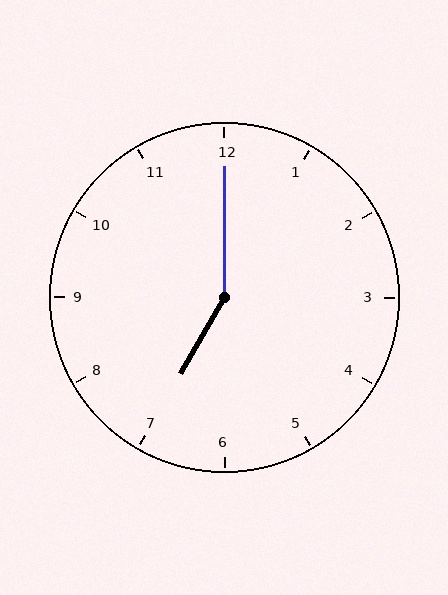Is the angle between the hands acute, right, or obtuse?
It is obtuse.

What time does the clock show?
7:00.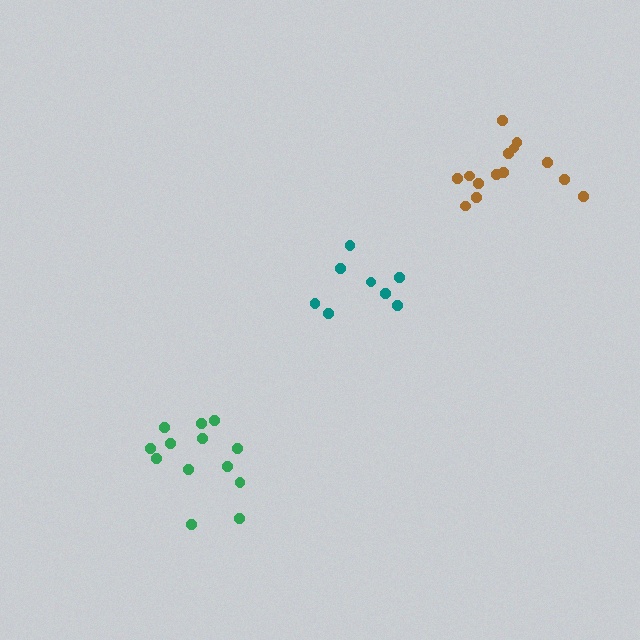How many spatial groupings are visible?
There are 3 spatial groupings.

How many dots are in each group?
Group 1: 8 dots, Group 2: 13 dots, Group 3: 14 dots (35 total).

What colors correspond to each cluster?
The clusters are colored: teal, green, brown.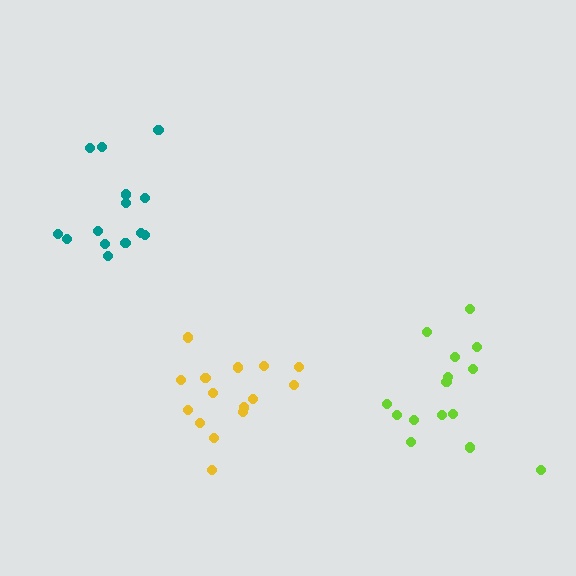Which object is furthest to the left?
The teal cluster is leftmost.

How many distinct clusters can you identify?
There are 3 distinct clusters.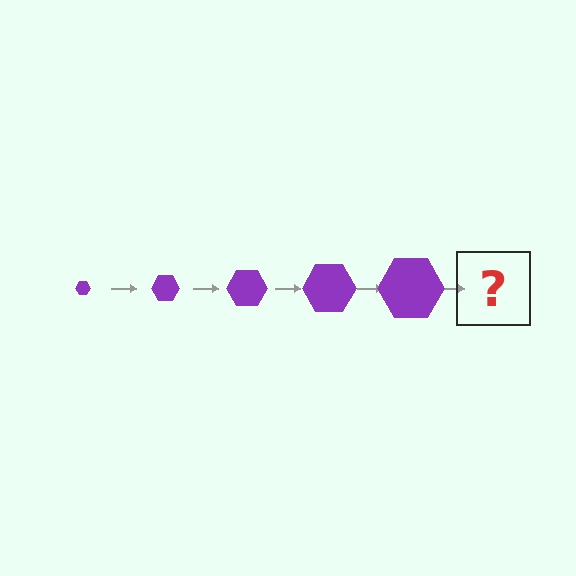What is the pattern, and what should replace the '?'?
The pattern is that the hexagon gets progressively larger each step. The '?' should be a purple hexagon, larger than the previous one.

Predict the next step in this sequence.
The next step is a purple hexagon, larger than the previous one.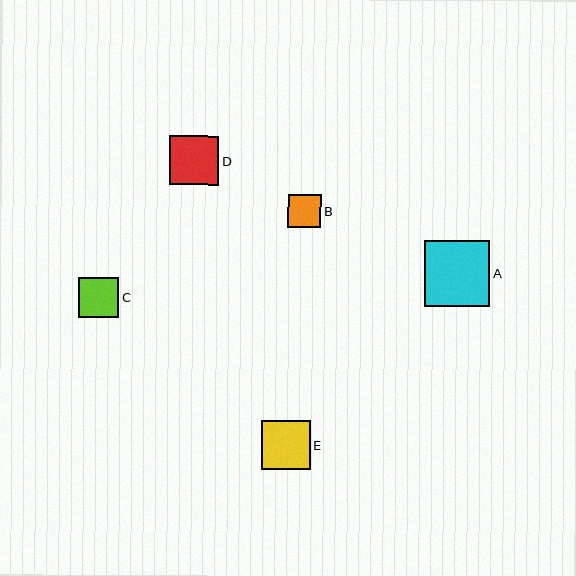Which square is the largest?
Square A is the largest with a size of approximately 66 pixels.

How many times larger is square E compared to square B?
Square E is approximately 1.4 times the size of square B.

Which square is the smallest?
Square B is the smallest with a size of approximately 34 pixels.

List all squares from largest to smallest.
From largest to smallest: A, D, E, C, B.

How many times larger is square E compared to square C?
Square E is approximately 1.2 times the size of square C.